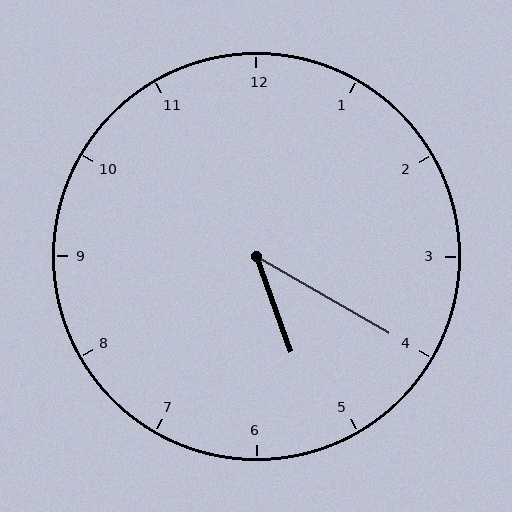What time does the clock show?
5:20.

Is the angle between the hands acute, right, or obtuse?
It is acute.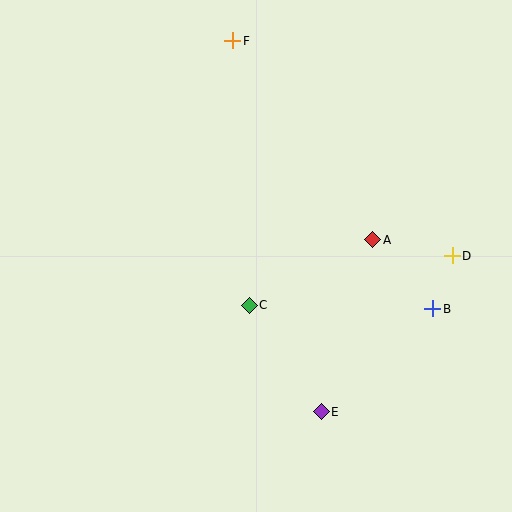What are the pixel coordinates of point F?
Point F is at (233, 41).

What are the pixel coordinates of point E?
Point E is at (321, 412).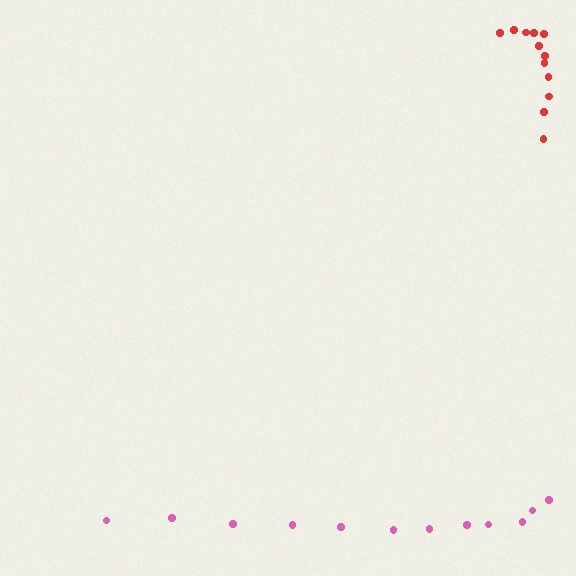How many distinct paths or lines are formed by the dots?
There are 2 distinct paths.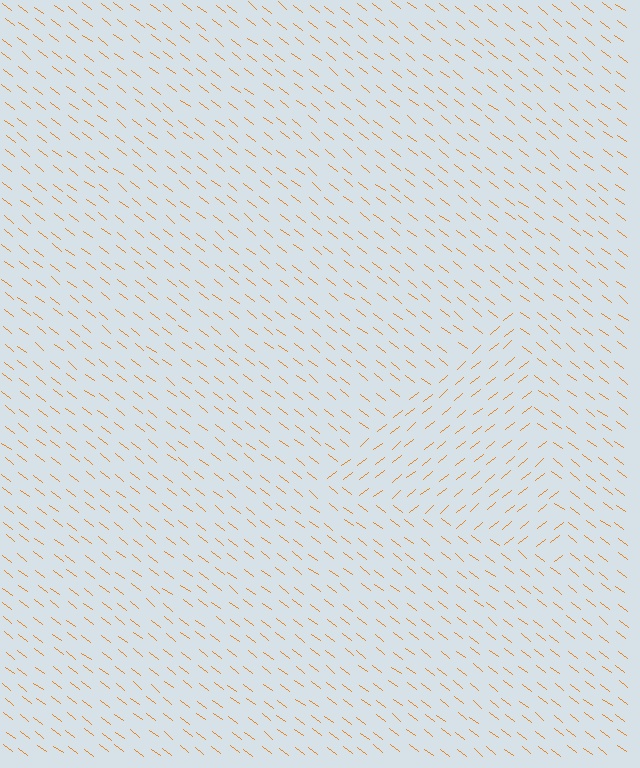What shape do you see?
I see a triangle.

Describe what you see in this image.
The image is filled with small orange line segments. A triangle region in the image has lines oriented differently from the surrounding lines, creating a visible texture boundary.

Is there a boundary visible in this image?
Yes, there is a texture boundary formed by a change in line orientation.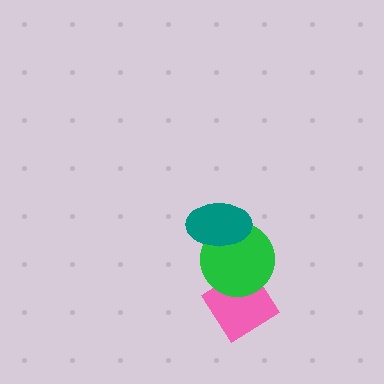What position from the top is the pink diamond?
The pink diamond is 3rd from the top.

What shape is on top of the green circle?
The teal ellipse is on top of the green circle.